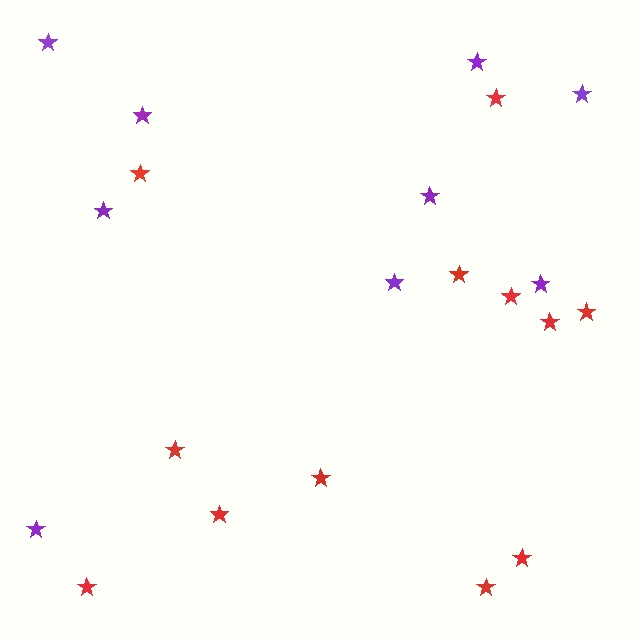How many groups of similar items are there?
There are 2 groups: one group of purple stars (9) and one group of red stars (12).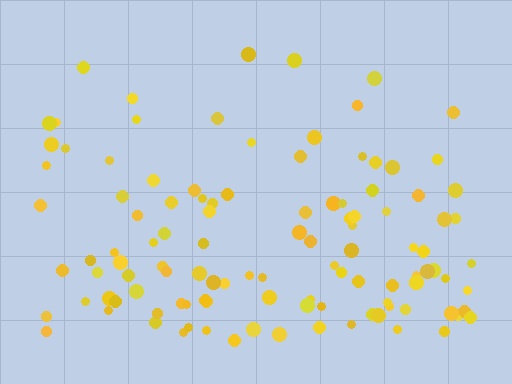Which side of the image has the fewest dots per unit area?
The top.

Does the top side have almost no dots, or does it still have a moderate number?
Still a moderate number, just noticeably fewer than the bottom.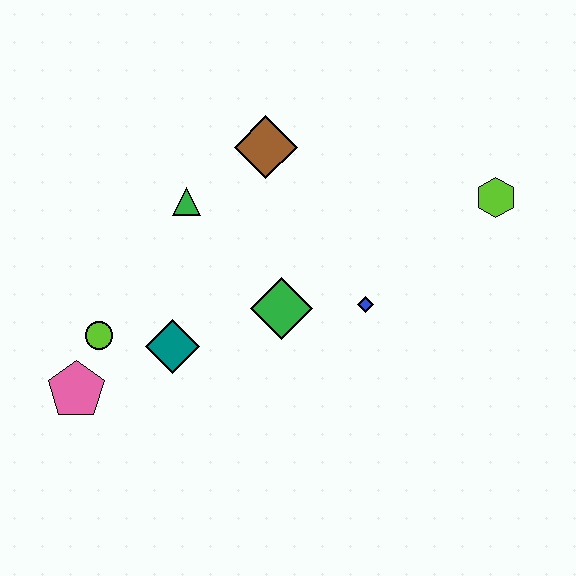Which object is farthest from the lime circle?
The lime hexagon is farthest from the lime circle.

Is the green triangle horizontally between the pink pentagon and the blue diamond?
Yes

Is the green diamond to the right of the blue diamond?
No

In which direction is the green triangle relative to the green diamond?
The green triangle is above the green diamond.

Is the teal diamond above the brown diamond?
No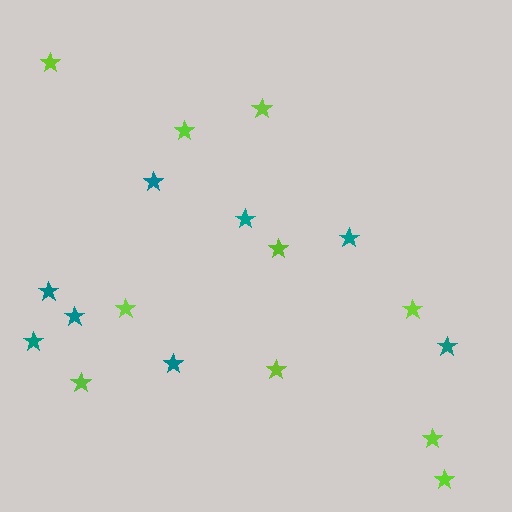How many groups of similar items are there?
There are 2 groups: one group of teal stars (8) and one group of lime stars (10).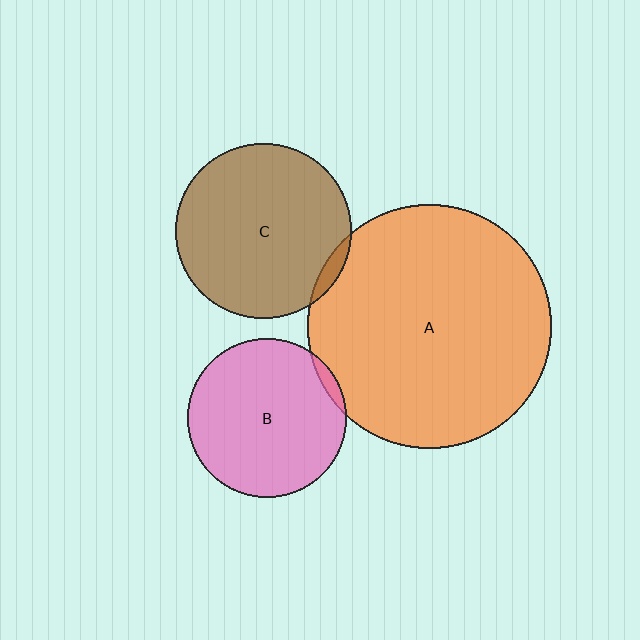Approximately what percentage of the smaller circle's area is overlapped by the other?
Approximately 5%.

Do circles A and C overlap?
Yes.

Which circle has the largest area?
Circle A (orange).